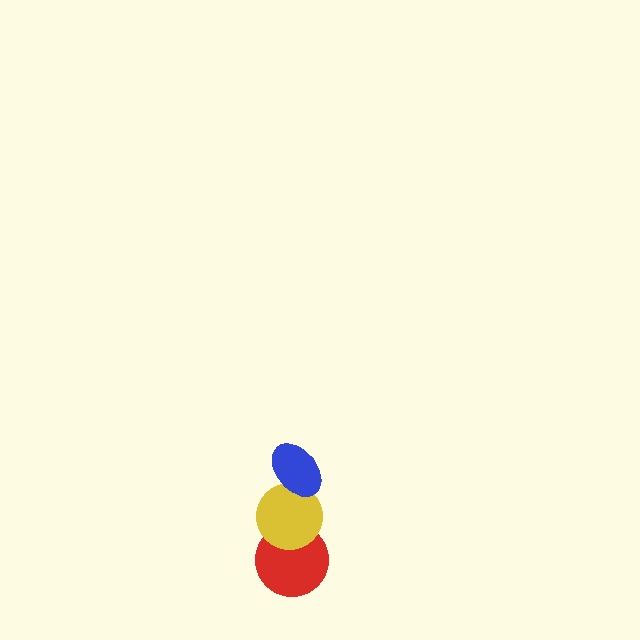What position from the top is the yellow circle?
The yellow circle is 2nd from the top.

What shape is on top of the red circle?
The yellow circle is on top of the red circle.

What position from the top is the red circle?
The red circle is 3rd from the top.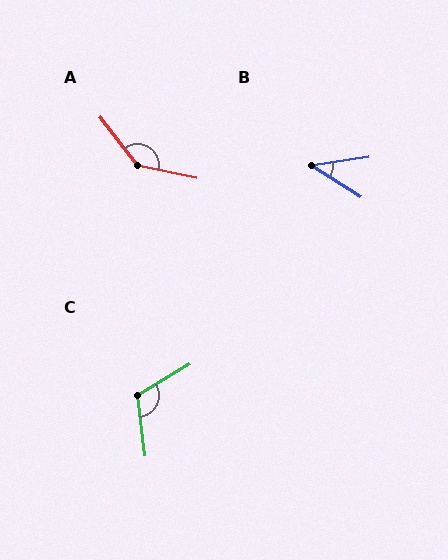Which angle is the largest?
A, at approximately 140 degrees.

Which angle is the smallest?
B, at approximately 41 degrees.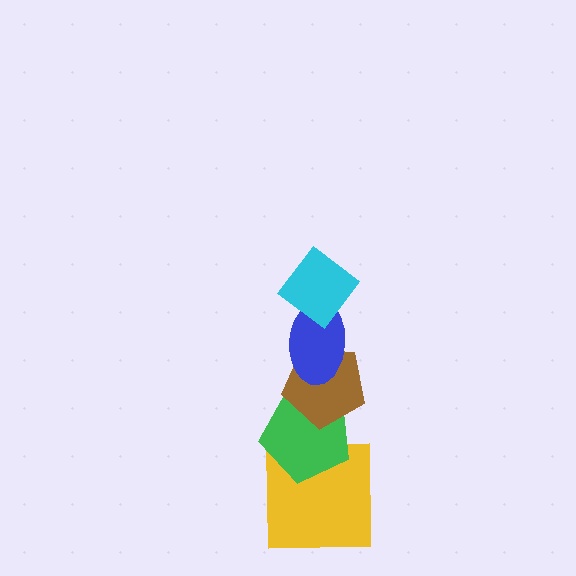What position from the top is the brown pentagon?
The brown pentagon is 3rd from the top.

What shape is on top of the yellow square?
The green pentagon is on top of the yellow square.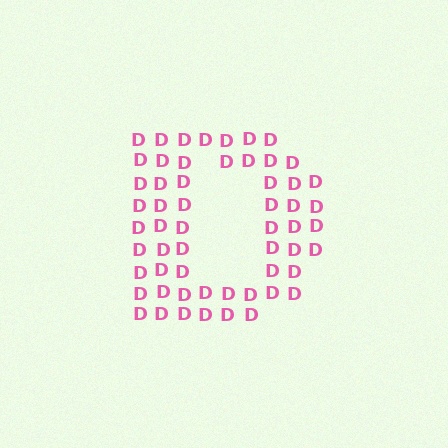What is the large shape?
The large shape is the letter D.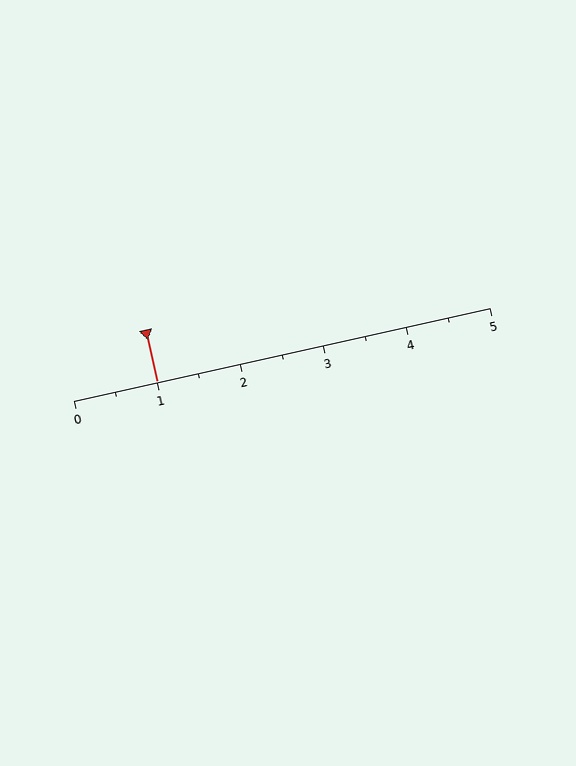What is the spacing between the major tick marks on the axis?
The major ticks are spaced 1 apart.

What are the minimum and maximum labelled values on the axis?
The axis runs from 0 to 5.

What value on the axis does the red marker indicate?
The marker indicates approximately 1.